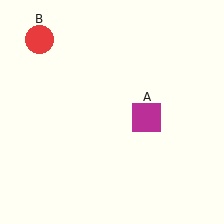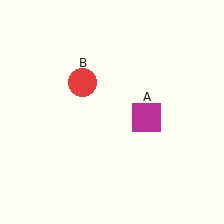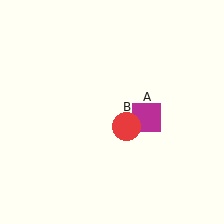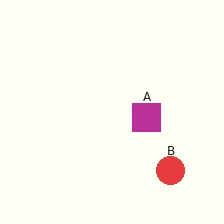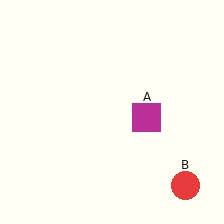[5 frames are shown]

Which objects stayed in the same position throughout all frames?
Magenta square (object A) remained stationary.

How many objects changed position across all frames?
1 object changed position: red circle (object B).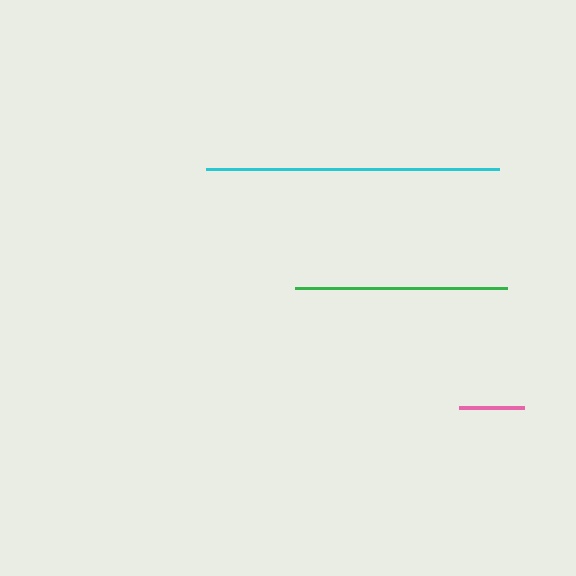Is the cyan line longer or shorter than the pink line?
The cyan line is longer than the pink line.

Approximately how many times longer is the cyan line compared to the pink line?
The cyan line is approximately 4.5 times the length of the pink line.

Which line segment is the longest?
The cyan line is the longest at approximately 293 pixels.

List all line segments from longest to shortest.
From longest to shortest: cyan, green, pink.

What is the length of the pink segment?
The pink segment is approximately 65 pixels long.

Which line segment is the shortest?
The pink line is the shortest at approximately 65 pixels.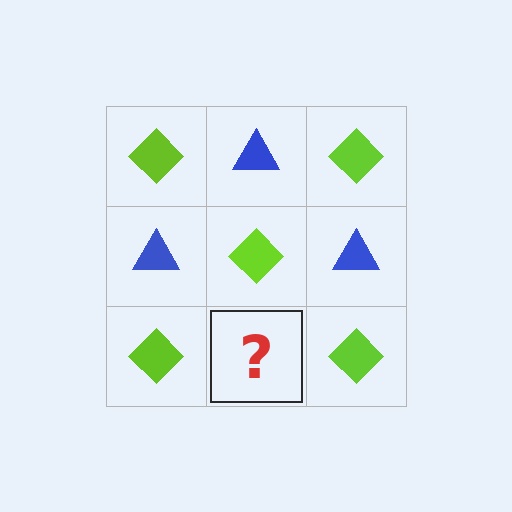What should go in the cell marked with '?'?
The missing cell should contain a blue triangle.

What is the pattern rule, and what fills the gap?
The rule is that it alternates lime diamond and blue triangle in a checkerboard pattern. The gap should be filled with a blue triangle.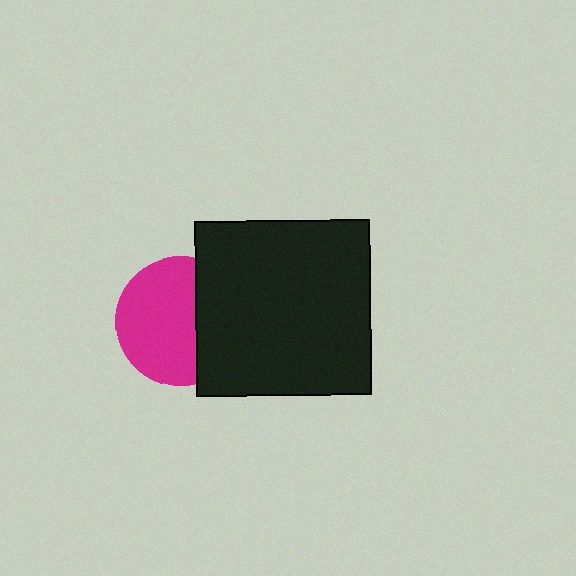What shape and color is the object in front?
The object in front is a black square.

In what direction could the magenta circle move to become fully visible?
The magenta circle could move left. That would shift it out from behind the black square entirely.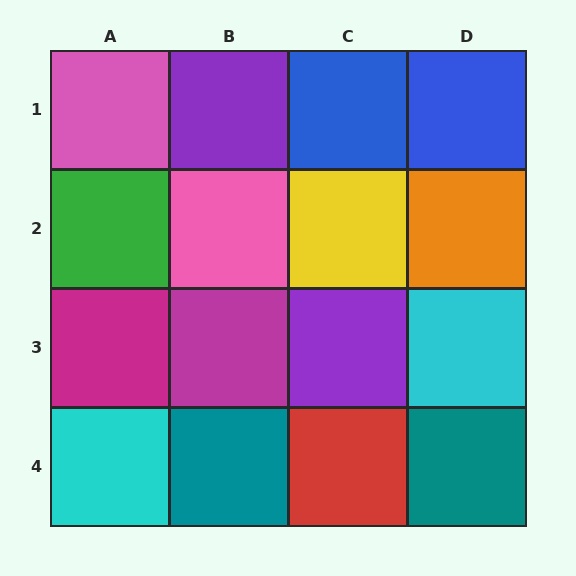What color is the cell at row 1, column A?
Pink.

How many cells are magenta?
2 cells are magenta.